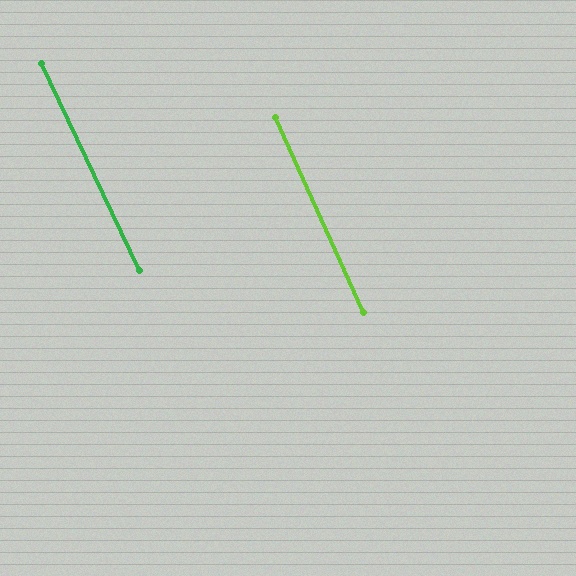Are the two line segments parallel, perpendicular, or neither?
Parallel — their directions differ by only 1.2°.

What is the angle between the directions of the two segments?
Approximately 1 degree.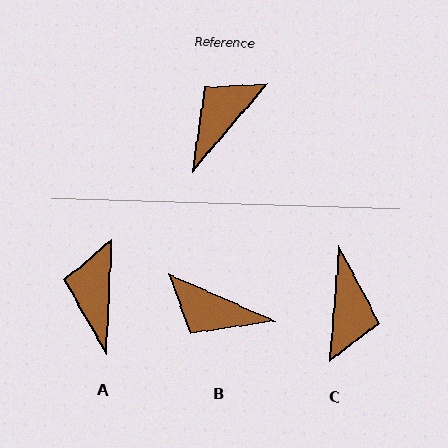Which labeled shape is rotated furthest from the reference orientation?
C, about 144 degrees away.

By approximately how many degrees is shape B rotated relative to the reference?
Approximately 107 degrees counter-clockwise.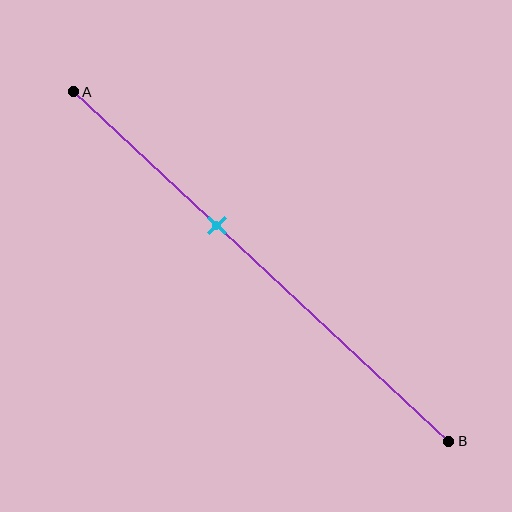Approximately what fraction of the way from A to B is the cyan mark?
The cyan mark is approximately 40% of the way from A to B.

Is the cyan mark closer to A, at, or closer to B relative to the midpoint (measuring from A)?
The cyan mark is closer to point A than the midpoint of segment AB.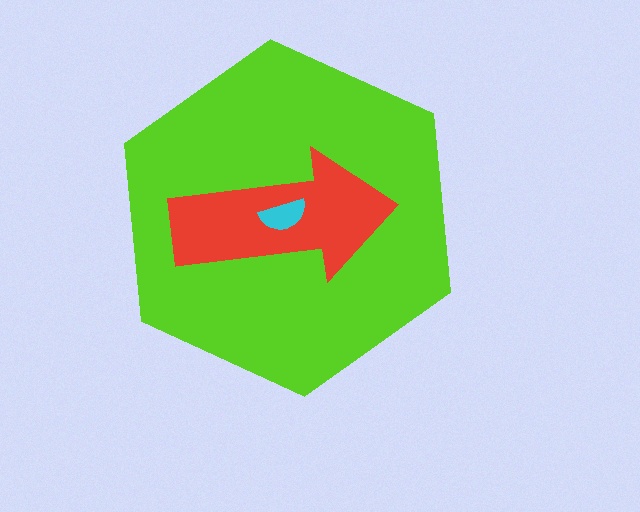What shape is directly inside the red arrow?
The cyan semicircle.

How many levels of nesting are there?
3.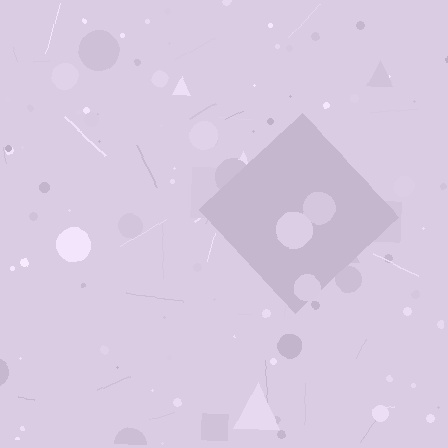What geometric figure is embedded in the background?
A diamond is embedded in the background.